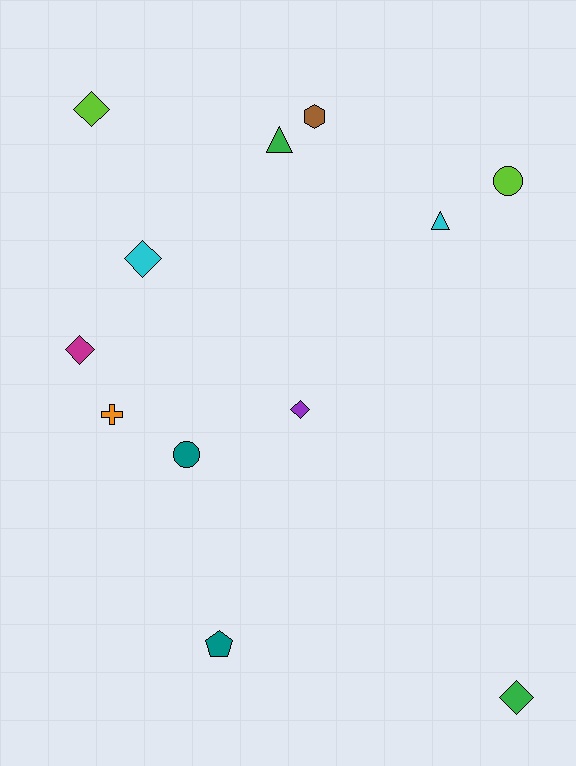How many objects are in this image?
There are 12 objects.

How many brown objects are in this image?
There is 1 brown object.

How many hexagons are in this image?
There is 1 hexagon.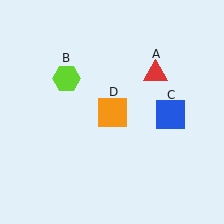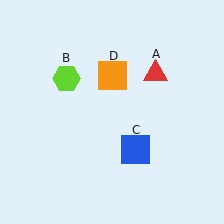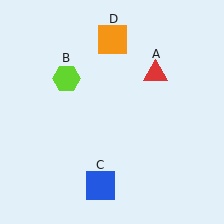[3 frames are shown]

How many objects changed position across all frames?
2 objects changed position: blue square (object C), orange square (object D).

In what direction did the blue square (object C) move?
The blue square (object C) moved down and to the left.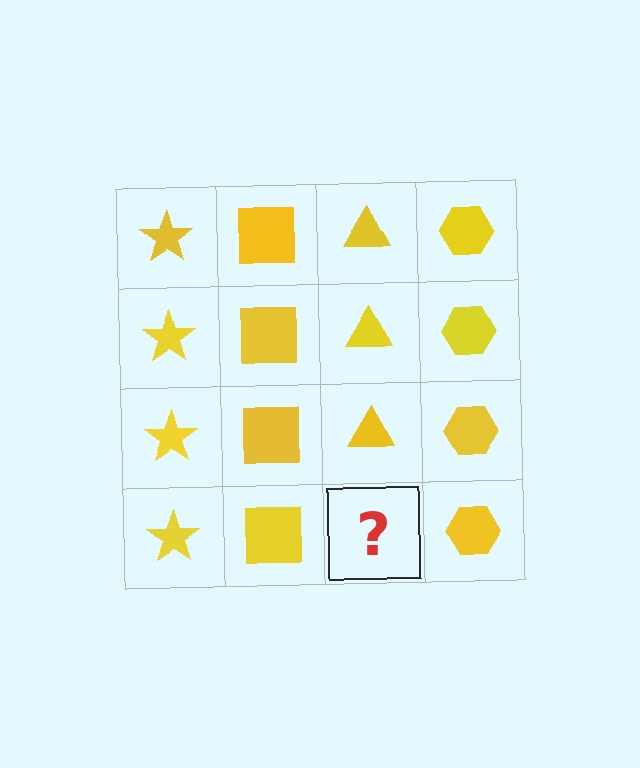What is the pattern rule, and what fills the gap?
The rule is that each column has a consistent shape. The gap should be filled with a yellow triangle.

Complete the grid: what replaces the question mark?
The question mark should be replaced with a yellow triangle.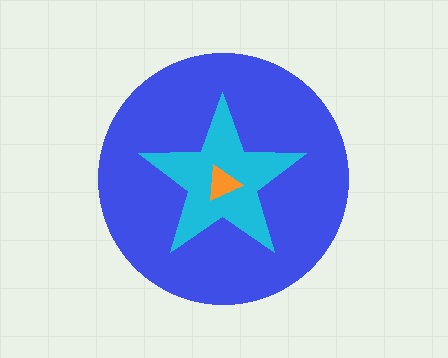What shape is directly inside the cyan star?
The orange triangle.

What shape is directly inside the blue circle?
The cyan star.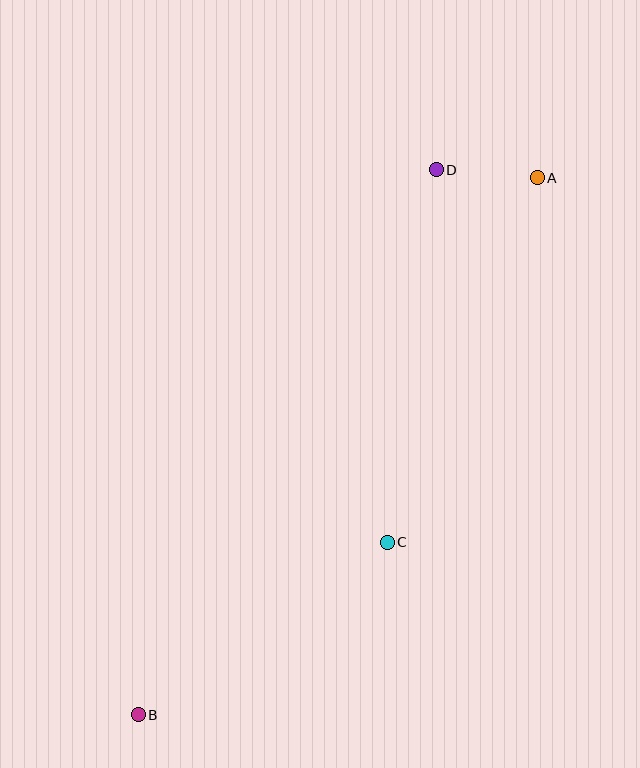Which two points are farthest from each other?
Points A and B are farthest from each other.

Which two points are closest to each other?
Points A and D are closest to each other.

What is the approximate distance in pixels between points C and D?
The distance between C and D is approximately 376 pixels.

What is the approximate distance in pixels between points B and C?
The distance between B and C is approximately 303 pixels.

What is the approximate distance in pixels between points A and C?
The distance between A and C is approximately 394 pixels.